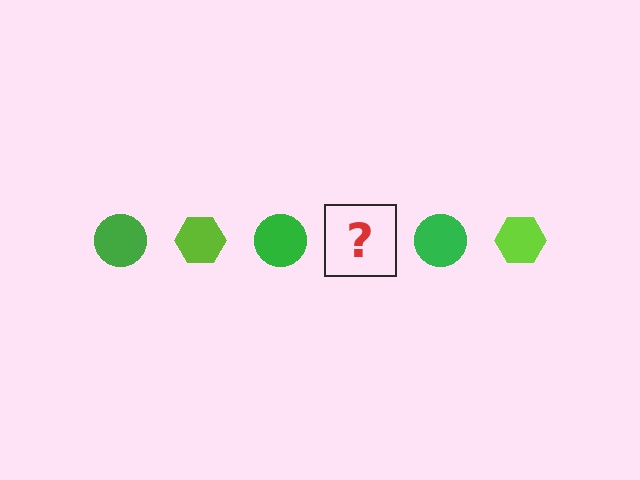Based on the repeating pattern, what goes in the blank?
The blank should be a lime hexagon.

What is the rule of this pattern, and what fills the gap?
The rule is that the pattern alternates between green circle and lime hexagon. The gap should be filled with a lime hexagon.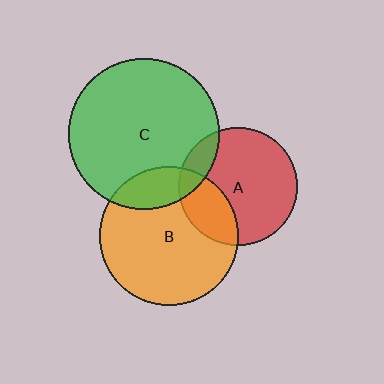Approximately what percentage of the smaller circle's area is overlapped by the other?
Approximately 20%.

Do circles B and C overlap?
Yes.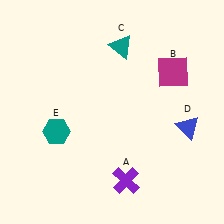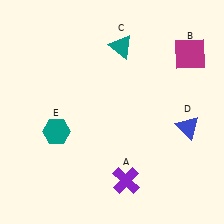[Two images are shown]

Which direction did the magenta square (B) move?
The magenta square (B) moved up.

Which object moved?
The magenta square (B) moved up.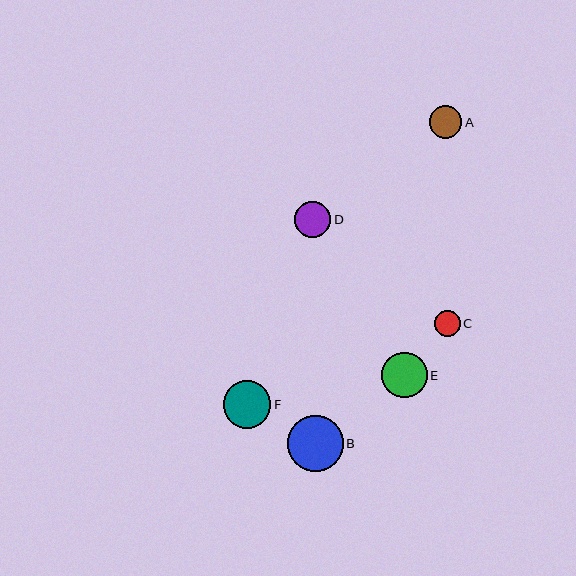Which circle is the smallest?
Circle C is the smallest with a size of approximately 26 pixels.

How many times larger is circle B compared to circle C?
Circle B is approximately 2.1 times the size of circle C.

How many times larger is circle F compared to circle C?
Circle F is approximately 1.8 times the size of circle C.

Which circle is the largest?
Circle B is the largest with a size of approximately 56 pixels.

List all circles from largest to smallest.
From largest to smallest: B, F, E, D, A, C.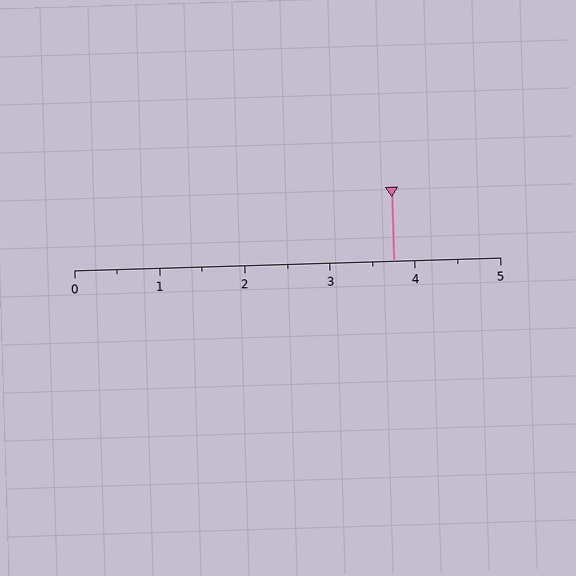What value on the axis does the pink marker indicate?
The marker indicates approximately 3.8.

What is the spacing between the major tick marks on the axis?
The major ticks are spaced 1 apart.